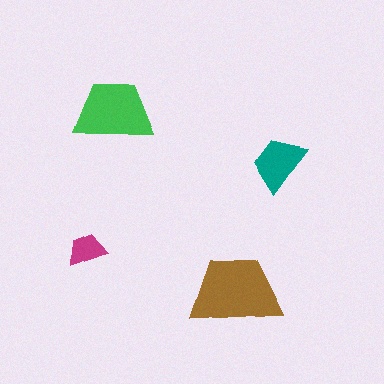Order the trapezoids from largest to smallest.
the brown one, the green one, the teal one, the magenta one.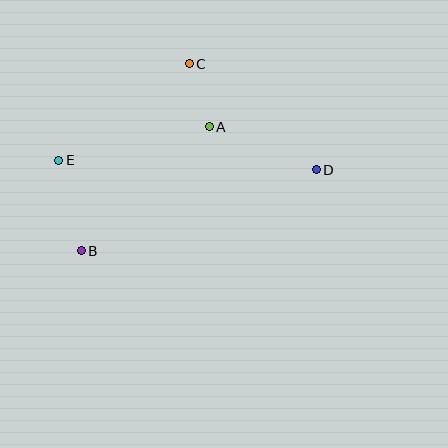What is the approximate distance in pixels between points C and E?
The distance between C and E is approximately 162 pixels.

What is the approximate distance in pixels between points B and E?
The distance between B and E is approximately 93 pixels.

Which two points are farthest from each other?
Points D and E are farthest from each other.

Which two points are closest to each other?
Points A and C are closest to each other.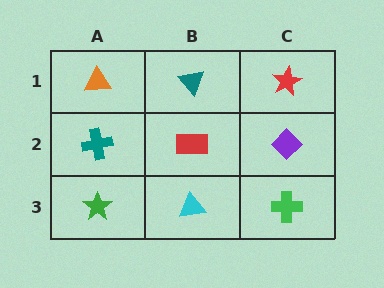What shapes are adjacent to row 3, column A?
A teal cross (row 2, column A), a cyan triangle (row 3, column B).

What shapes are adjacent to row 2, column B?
A teal triangle (row 1, column B), a cyan triangle (row 3, column B), a teal cross (row 2, column A), a purple diamond (row 2, column C).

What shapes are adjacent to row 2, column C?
A red star (row 1, column C), a green cross (row 3, column C), a red rectangle (row 2, column B).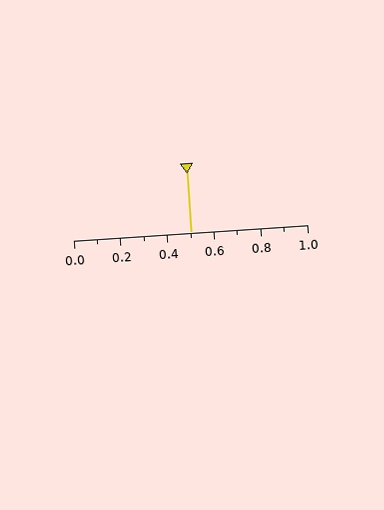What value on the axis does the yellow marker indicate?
The marker indicates approximately 0.5.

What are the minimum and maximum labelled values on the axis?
The axis runs from 0.0 to 1.0.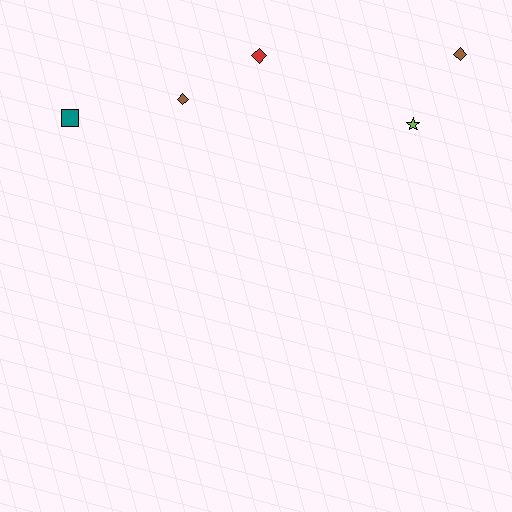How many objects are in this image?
There are 5 objects.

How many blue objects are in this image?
There are no blue objects.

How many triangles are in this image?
There are no triangles.